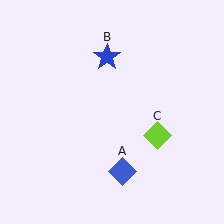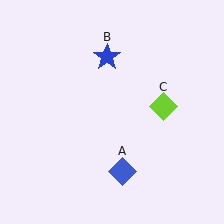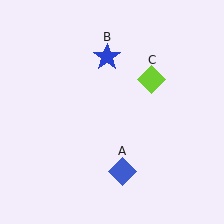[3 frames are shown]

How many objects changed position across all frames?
1 object changed position: lime diamond (object C).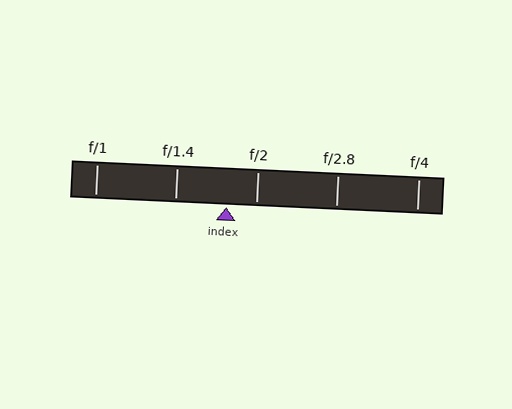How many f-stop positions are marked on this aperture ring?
There are 5 f-stop positions marked.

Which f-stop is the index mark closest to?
The index mark is closest to f/2.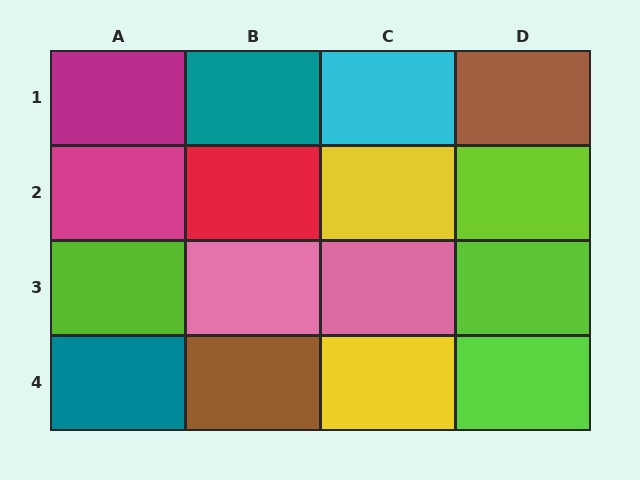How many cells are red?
1 cell is red.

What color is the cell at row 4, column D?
Lime.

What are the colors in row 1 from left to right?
Magenta, teal, cyan, brown.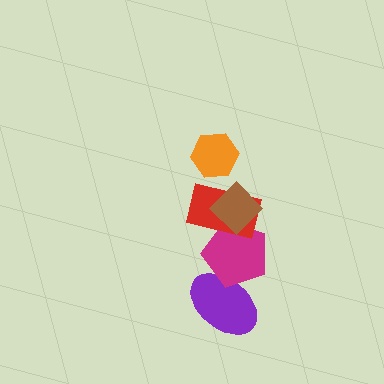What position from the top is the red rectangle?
The red rectangle is 3rd from the top.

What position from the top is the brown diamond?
The brown diamond is 2nd from the top.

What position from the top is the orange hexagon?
The orange hexagon is 1st from the top.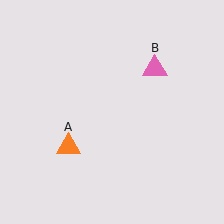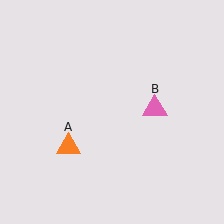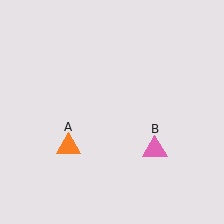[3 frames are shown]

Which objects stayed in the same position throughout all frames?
Orange triangle (object A) remained stationary.